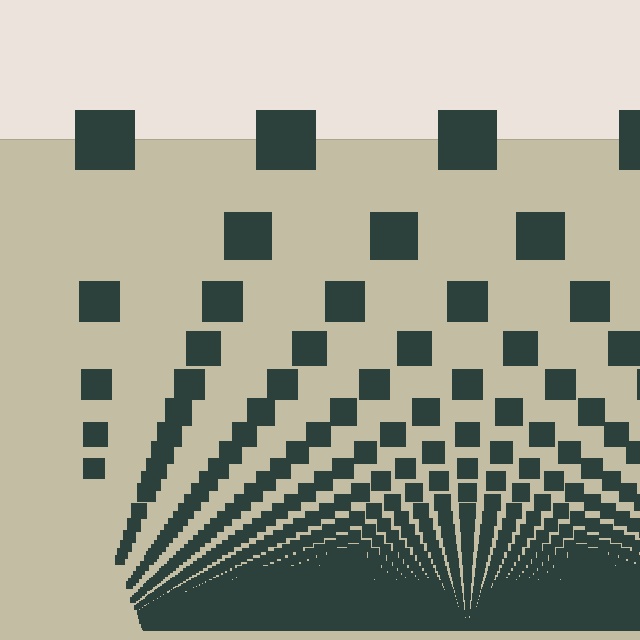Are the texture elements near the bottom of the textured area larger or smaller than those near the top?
Smaller. The gradient is inverted — elements near the bottom are smaller and denser.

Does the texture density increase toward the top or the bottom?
Density increases toward the bottom.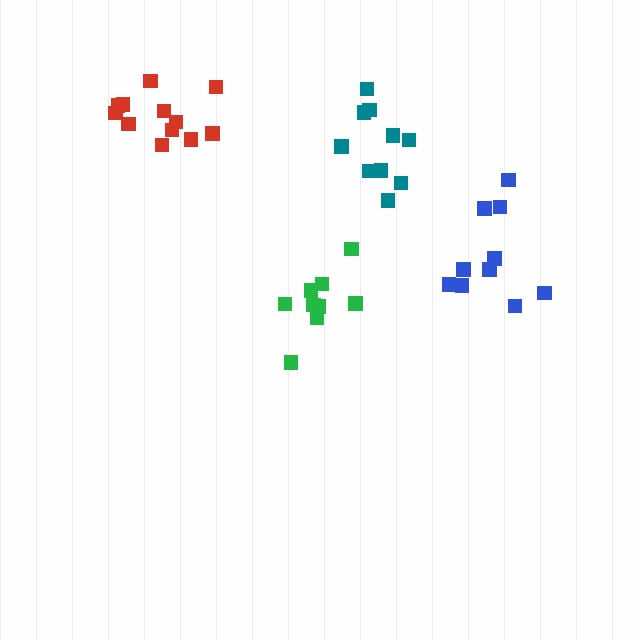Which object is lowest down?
The green cluster is bottommost.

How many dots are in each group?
Group 1: 10 dots, Group 2: 12 dots, Group 3: 10 dots, Group 4: 9 dots (41 total).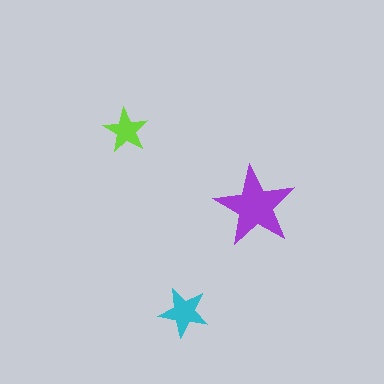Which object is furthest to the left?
The lime star is leftmost.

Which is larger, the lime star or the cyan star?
The cyan one.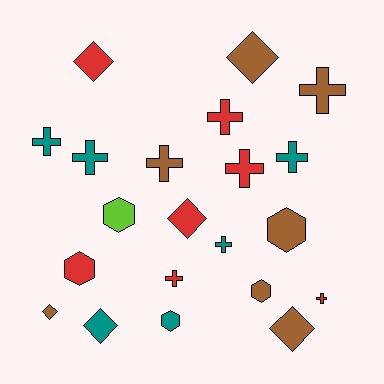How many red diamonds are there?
There are 2 red diamonds.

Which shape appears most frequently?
Cross, with 10 objects.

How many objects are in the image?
There are 21 objects.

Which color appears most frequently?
Brown, with 7 objects.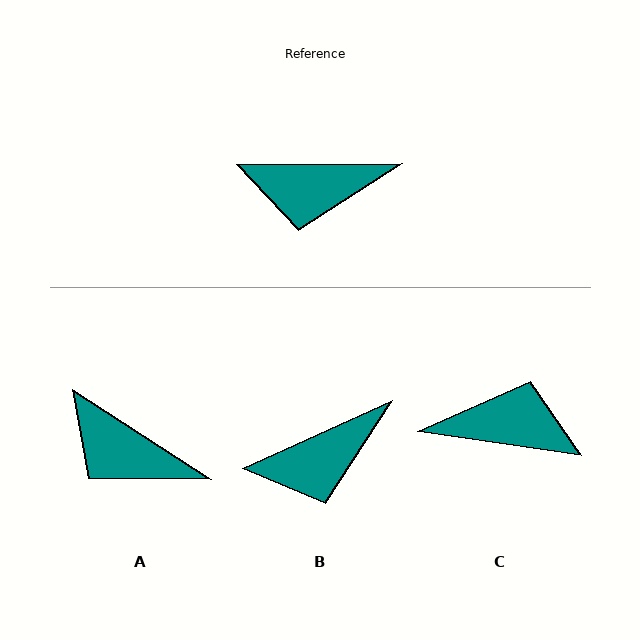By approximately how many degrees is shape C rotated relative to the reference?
Approximately 171 degrees counter-clockwise.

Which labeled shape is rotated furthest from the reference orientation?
C, about 171 degrees away.